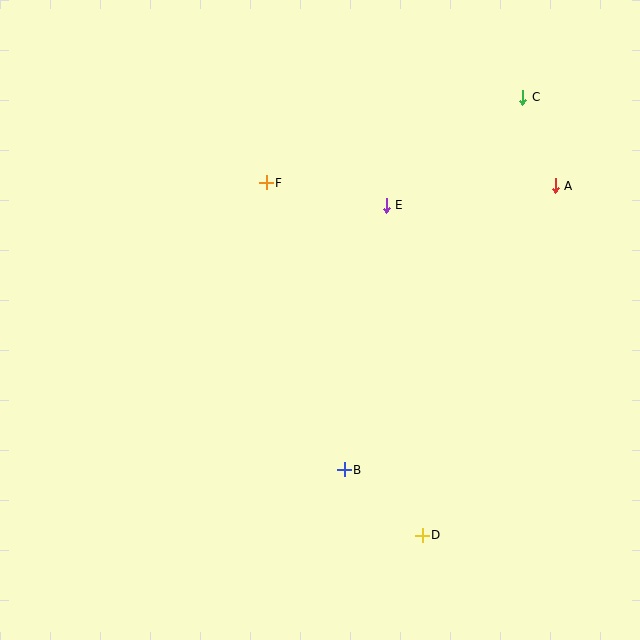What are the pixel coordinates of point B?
Point B is at (344, 470).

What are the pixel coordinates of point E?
Point E is at (386, 205).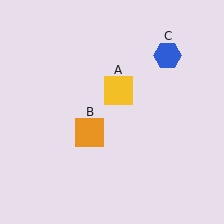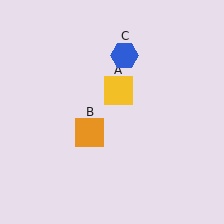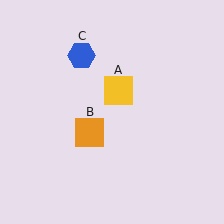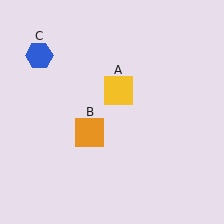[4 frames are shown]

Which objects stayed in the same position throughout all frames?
Yellow square (object A) and orange square (object B) remained stationary.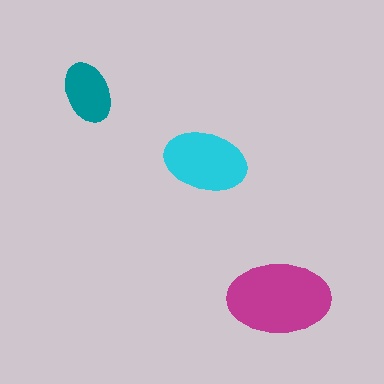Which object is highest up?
The teal ellipse is topmost.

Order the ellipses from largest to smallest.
the magenta one, the cyan one, the teal one.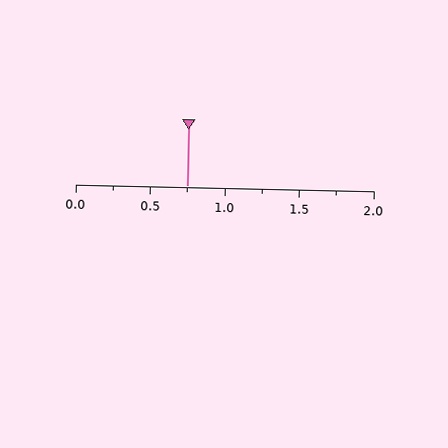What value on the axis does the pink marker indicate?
The marker indicates approximately 0.75.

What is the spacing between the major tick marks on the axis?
The major ticks are spaced 0.5 apart.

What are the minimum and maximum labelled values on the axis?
The axis runs from 0.0 to 2.0.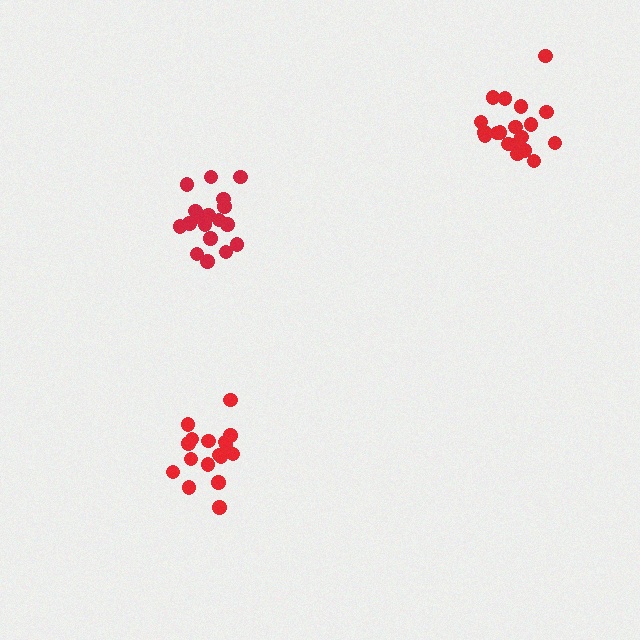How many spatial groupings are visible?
There are 3 spatial groupings.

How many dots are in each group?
Group 1: 17 dots, Group 2: 19 dots, Group 3: 18 dots (54 total).